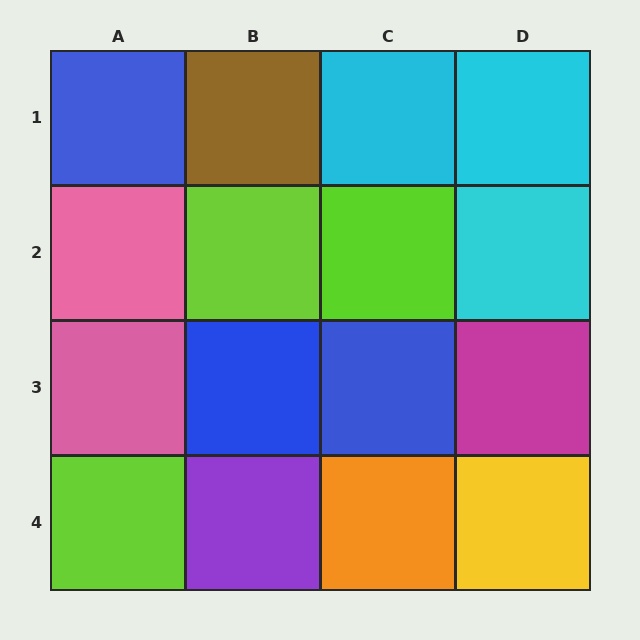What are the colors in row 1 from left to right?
Blue, brown, cyan, cyan.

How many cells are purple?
1 cell is purple.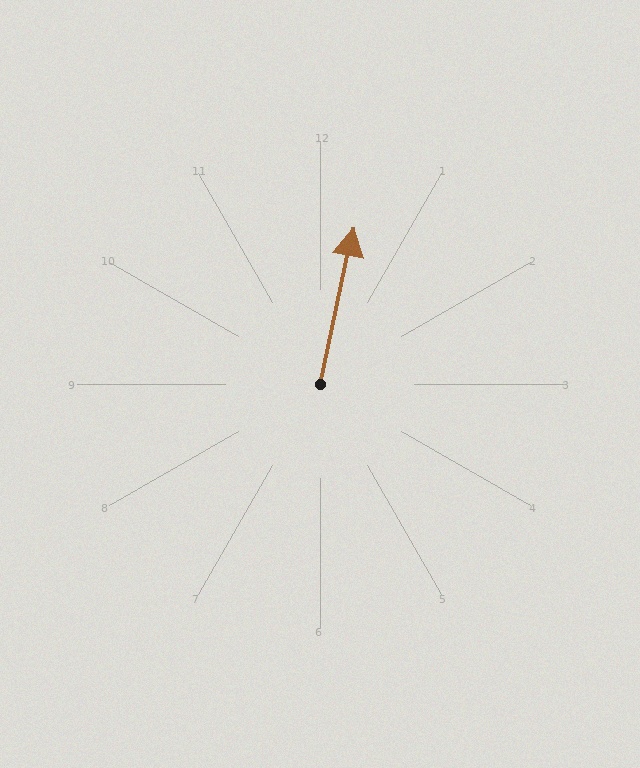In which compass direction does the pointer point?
North.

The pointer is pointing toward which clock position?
Roughly 12 o'clock.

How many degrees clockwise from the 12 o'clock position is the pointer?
Approximately 12 degrees.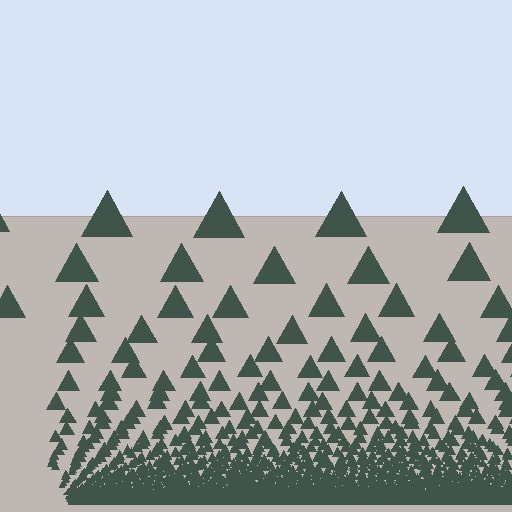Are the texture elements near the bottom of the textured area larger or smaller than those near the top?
Smaller. The gradient is inverted — elements near the bottom are smaller and denser.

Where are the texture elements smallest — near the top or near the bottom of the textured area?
Near the bottom.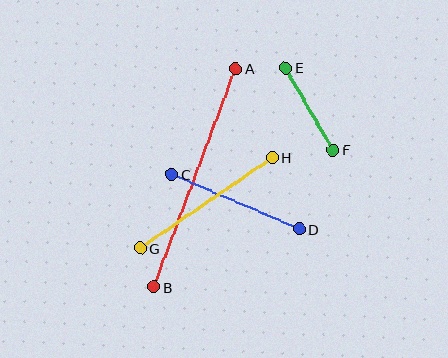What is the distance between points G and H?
The distance is approximately 161 pixels.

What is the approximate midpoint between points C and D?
The midpoint is at approximately (236, 202) pixels.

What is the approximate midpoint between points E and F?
The midpoint is at approximately (309, 109) pixels.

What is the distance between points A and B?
The distance is approximately 233 pixels.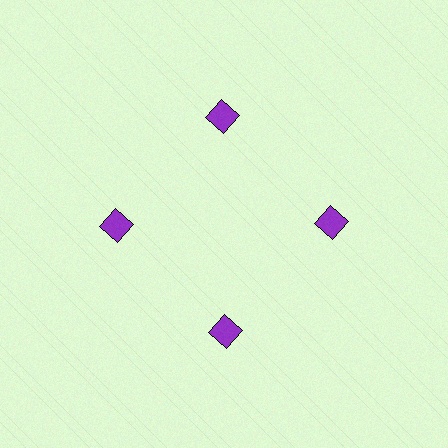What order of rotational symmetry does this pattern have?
This pattern has 4-fold rotational symmetry.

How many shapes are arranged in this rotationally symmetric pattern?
There are 4 shapes, arranged in 4 groups of 1.